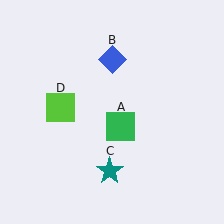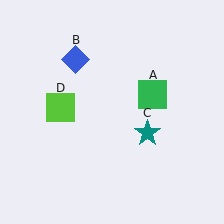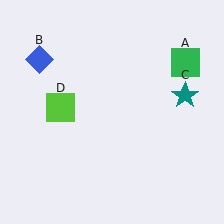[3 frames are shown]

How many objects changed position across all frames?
3 objects changed position: green square (object A), blue diamond (object B), teal star (object C).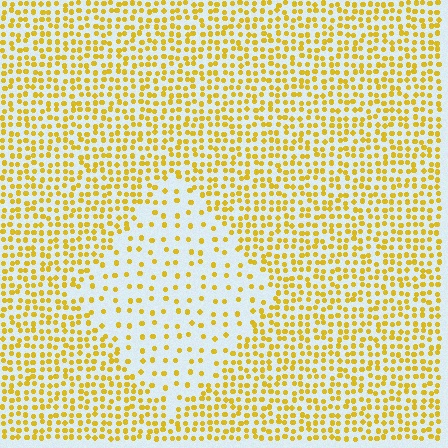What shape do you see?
I see a diamond.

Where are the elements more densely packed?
The elements are more densely packed outside the diamond boundary.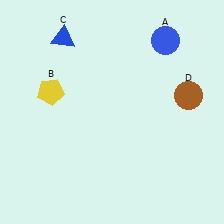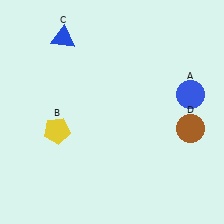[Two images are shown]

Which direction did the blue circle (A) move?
The blue circle (A) moved down.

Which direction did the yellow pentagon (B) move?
The yellow pentagon (B) moved down.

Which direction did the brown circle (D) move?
The brown circle (D) moved down.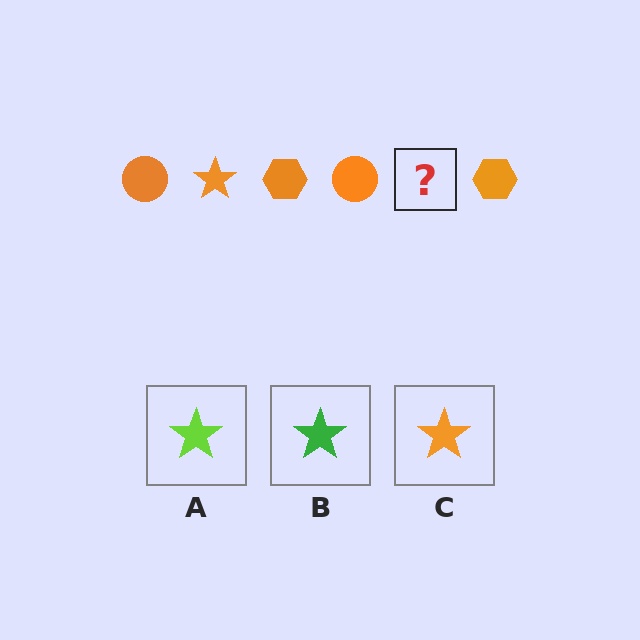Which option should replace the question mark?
Option C.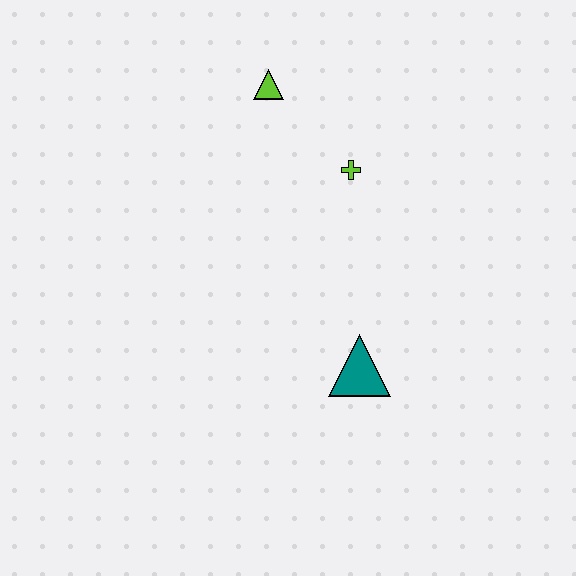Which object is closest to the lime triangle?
The lime cross is closest to the lime triangle.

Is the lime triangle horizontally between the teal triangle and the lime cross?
No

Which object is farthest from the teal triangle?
The lime triangle is farthest from the teal triangle.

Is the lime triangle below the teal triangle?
No